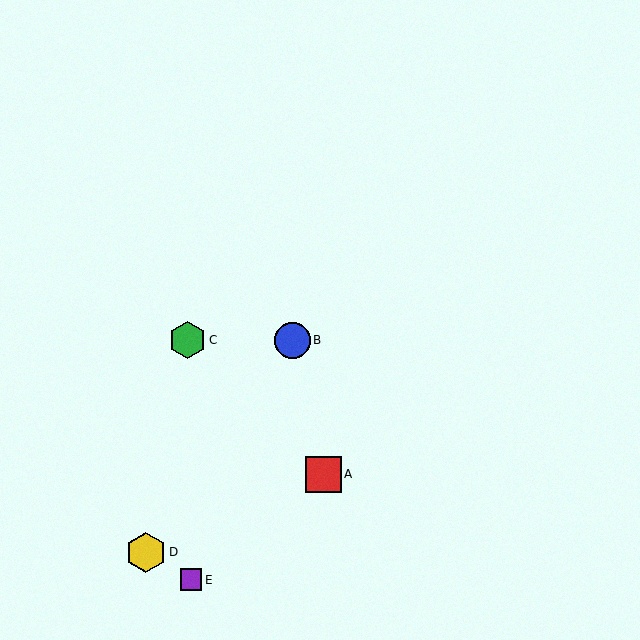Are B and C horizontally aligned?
Yes, both are at y≈340.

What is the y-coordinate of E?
Object E is at y≈580.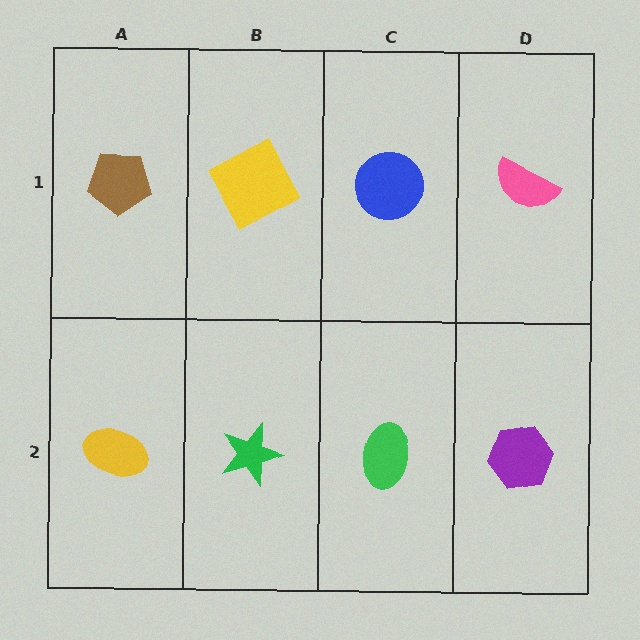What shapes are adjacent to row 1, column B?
A green star (row 2, column B), a brown pentagon (row 1, column A), a blue circle (row 1, column C).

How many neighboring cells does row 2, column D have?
2.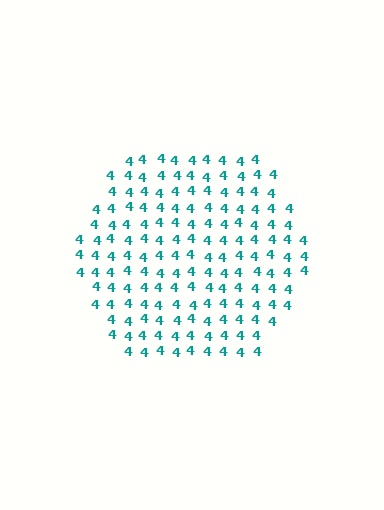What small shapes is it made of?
It is made of small digit 4's.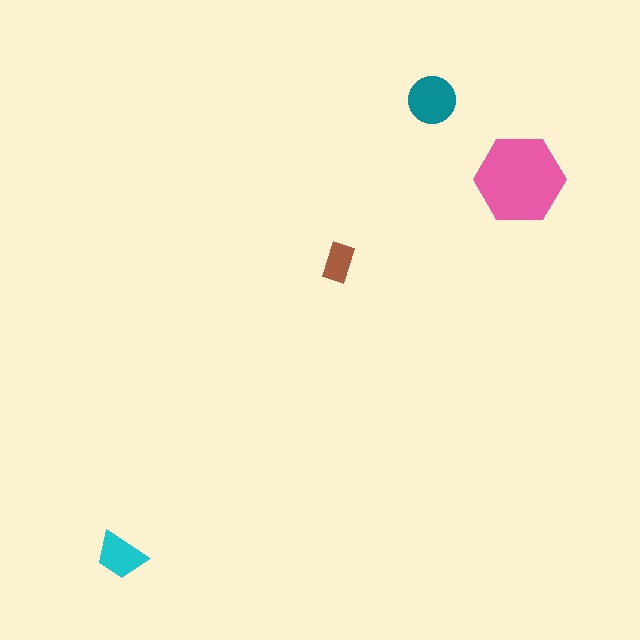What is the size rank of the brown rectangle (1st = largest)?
4th.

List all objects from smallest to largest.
The brown rectangle, the cyan trapezoid, the teal circle, the pink hexagon.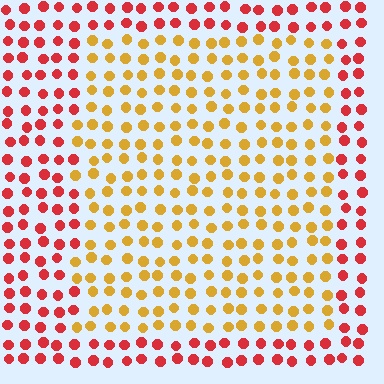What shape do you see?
I see a rectangle.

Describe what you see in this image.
The image is filled with small red elements in a uniform arrangement. A rectangle-shaped region is visible where the elements are tinted to a slightly different hue, forming a subtle color boundary.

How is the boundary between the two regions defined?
The boundary is defined purely by a slight shift in hue (about 47 degrees). Spacing, size, and orientation are identical on both sides.